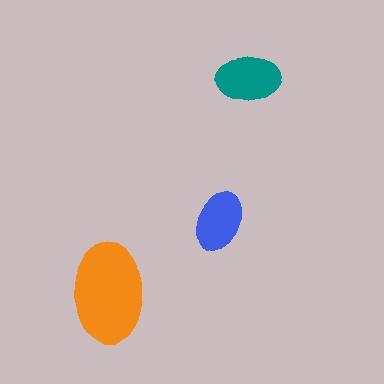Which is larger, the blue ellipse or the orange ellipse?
The orange one.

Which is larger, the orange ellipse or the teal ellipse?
The orange one.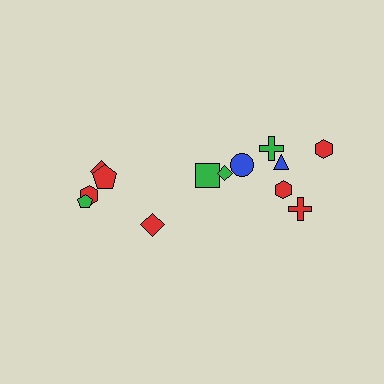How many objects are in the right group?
There are 8 objects.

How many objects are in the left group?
There are 6 objects.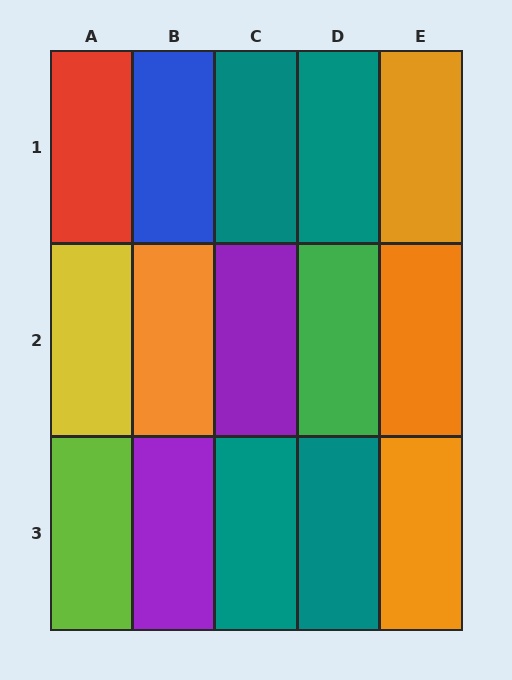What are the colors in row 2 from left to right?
Yellow, orange, purple, green, orange.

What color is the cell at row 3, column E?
Orange.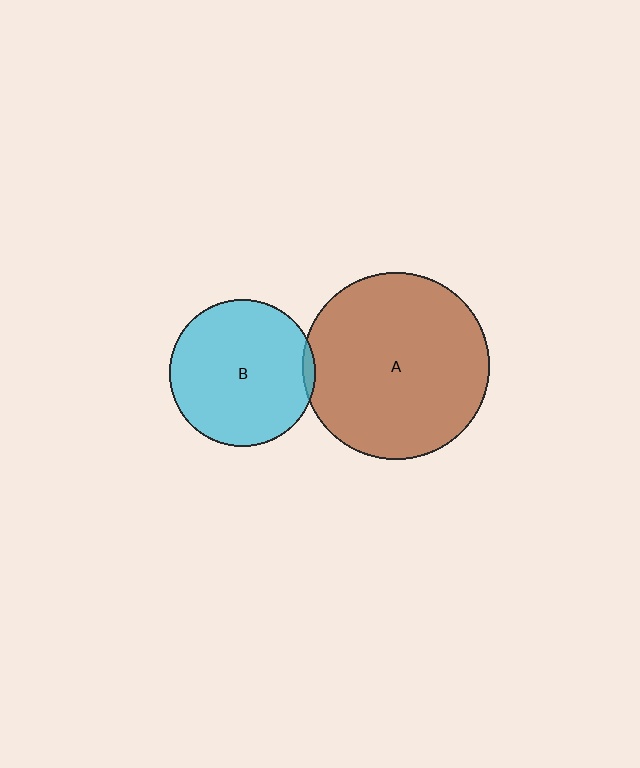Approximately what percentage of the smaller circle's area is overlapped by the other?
Approximately 5%.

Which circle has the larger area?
Circle A (brown).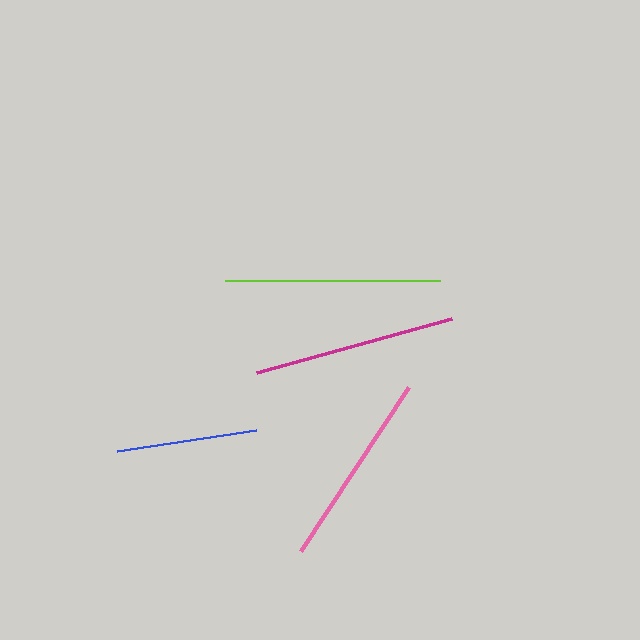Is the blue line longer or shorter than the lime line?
The lime line is longer than the blue line.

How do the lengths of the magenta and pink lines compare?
The magenta and pink lines are approximately the same length.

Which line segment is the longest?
The lime line is the longest at approximately 215 pixels.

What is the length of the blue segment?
The blue segment is approximately 141 pixels long.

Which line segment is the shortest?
The blue line is the shortest at approximately 141 pixels.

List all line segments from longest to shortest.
From longest to shortest: lime, magenta, pink, blue.